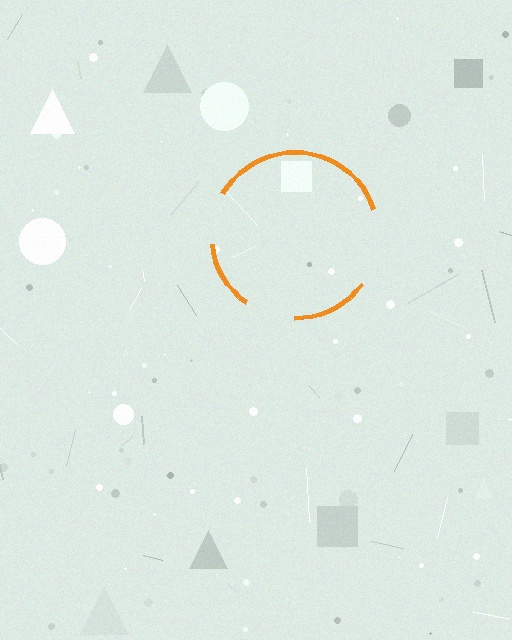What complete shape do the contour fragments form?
The contour fragments form a circle.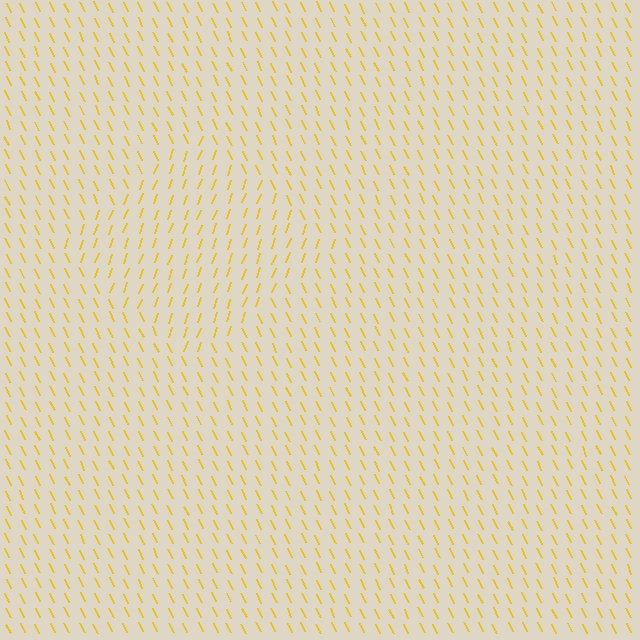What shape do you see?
I see a diamond.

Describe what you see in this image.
The image is filled with small yellow line segments. A diamond region in the image has lines oriented differently from the surrounding lines, creating a visible texture boundary.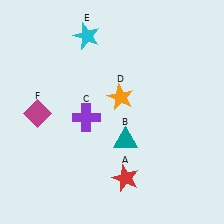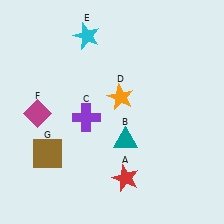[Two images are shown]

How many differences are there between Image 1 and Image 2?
There is 1 difference between the two images.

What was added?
A brown square (G) was added in Image 2.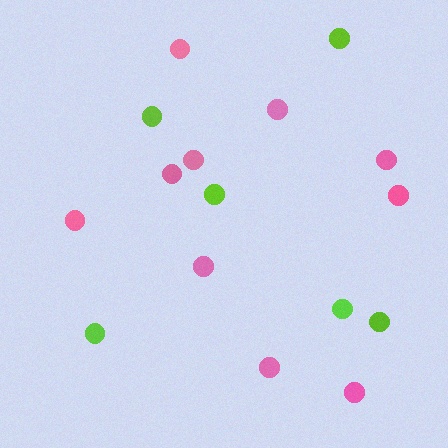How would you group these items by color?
There are 2 groups: one group of pink circles (10) and one group of lime circles (6).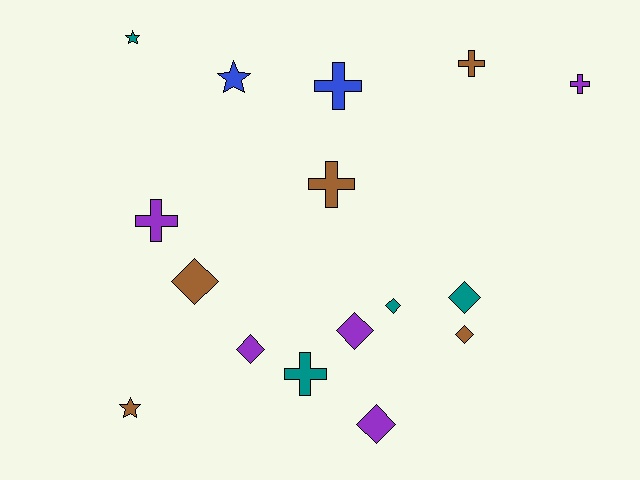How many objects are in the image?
There are 16 objects.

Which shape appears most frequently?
Diamond, with 7 objects.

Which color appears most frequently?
Purple, with 5 objects.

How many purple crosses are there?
There are 2 purple crosses.